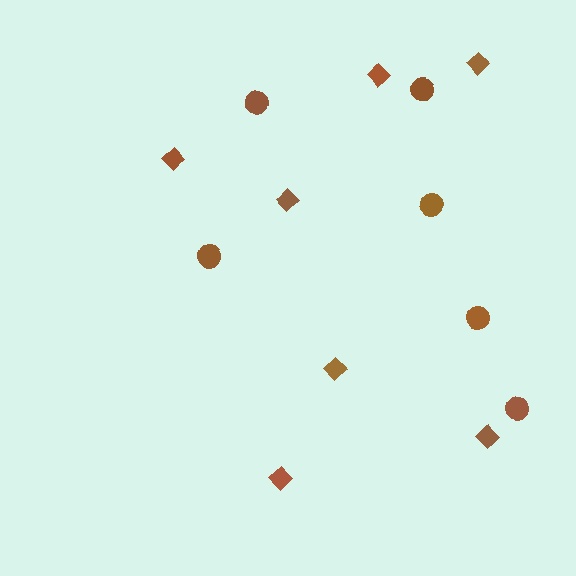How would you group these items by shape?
There are 2 groups: one group of diamonds (7) and one group of circles (6).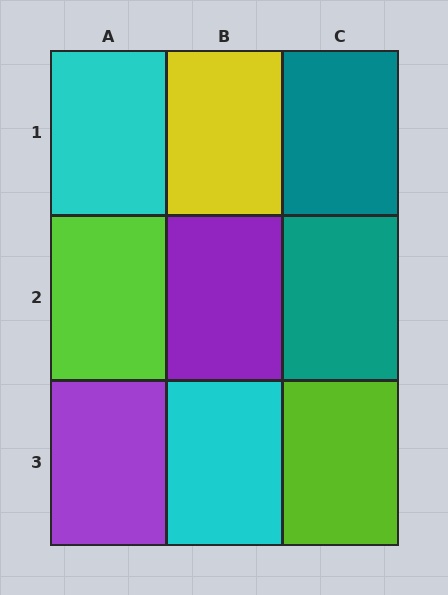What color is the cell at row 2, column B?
Purple.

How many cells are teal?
2 cells are teal.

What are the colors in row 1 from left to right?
Cyan, yellow, teal.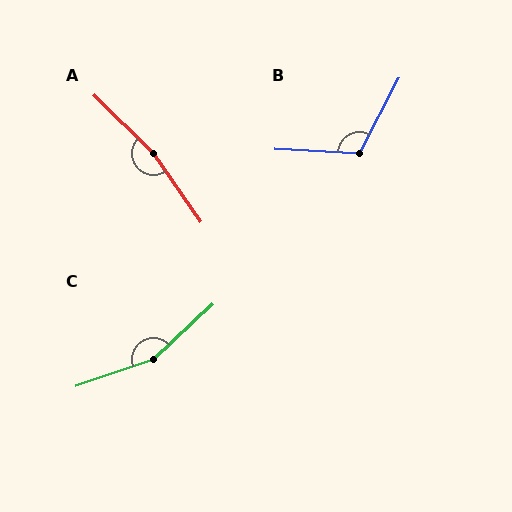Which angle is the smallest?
B, at approximately 114 degrees.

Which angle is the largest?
A, at approximately 169 degrees.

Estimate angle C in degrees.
Approximately 156 degrees.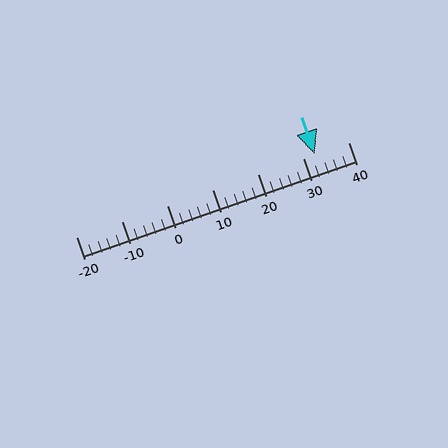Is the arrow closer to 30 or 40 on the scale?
The arrow is closer to 30.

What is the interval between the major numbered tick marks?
The major tick marks are spaced 10 units apart.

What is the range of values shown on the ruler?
The ruler shows values from -20 to 40.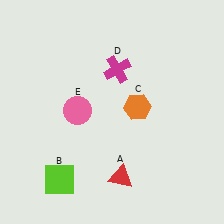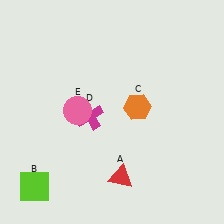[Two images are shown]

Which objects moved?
The objects that moved are: the lime square (B), the magenta cross (D).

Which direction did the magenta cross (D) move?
The magenta cross (D) moved down.